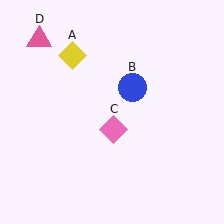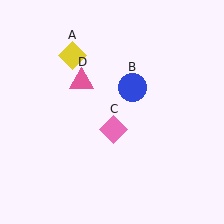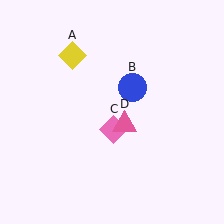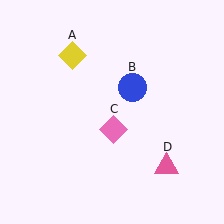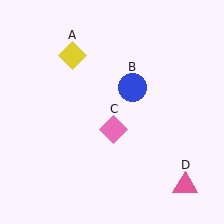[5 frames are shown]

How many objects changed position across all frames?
1 object changed position: pink triangle (object D).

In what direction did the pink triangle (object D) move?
The pink triangle (object D) moved down and to the right.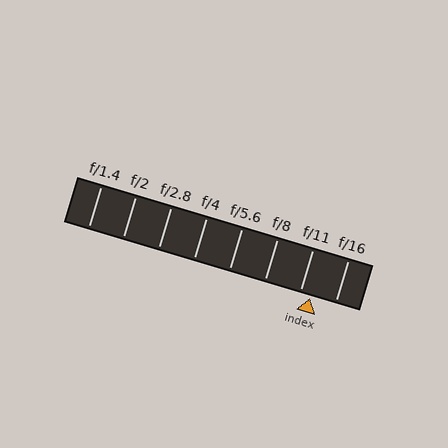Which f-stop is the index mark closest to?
The index mark is closest to f/11.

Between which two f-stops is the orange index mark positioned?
The index mark is between f/11 and f/16.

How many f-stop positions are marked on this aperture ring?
There are 8 f-stop positions marked.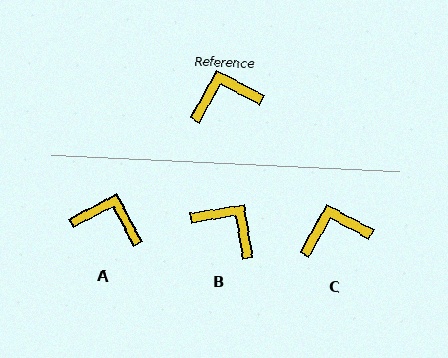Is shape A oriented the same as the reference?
No, it is off by about 34 degrees.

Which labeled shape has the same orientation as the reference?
C.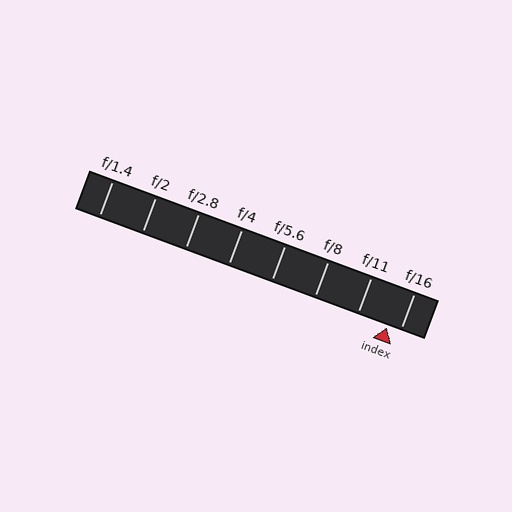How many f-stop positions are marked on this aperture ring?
There are 8 f-stop positions marked.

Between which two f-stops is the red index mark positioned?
The index mark is between f/11 and f/16.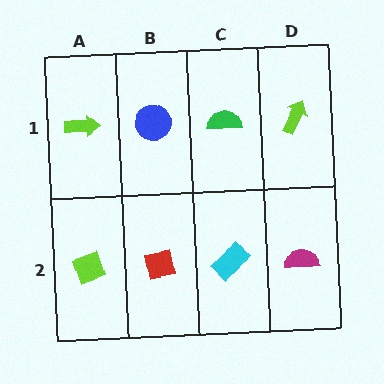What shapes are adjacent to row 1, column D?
A magenta semicircle (row 2, column D), a green semicircle (row 1, column C).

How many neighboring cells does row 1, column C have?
3.